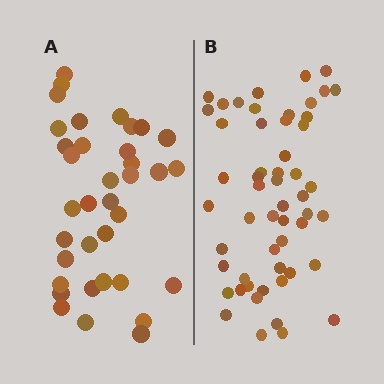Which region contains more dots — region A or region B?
Region B (the right region) has more dots.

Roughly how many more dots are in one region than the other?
Region B has approximately 20 more dots than region A.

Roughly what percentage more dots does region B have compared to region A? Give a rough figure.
About 50% more.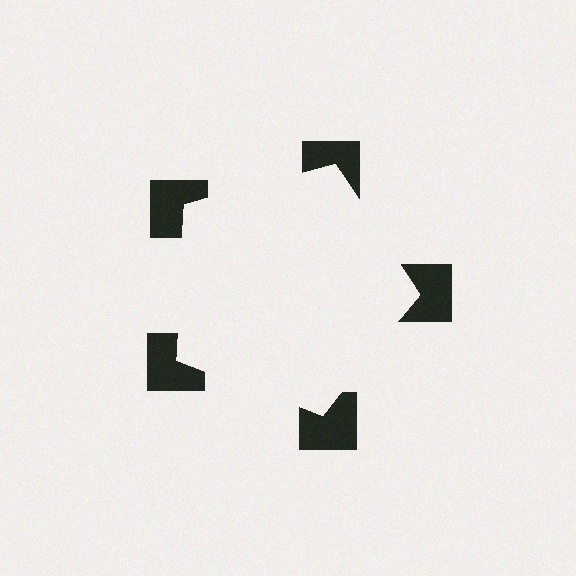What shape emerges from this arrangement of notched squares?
An illusory pentagon — its edges are inferred from the aligned wedge cuts in the notched squares, not physically drawn.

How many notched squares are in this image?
There are 5 — one at each vertex of the illusory pentagon.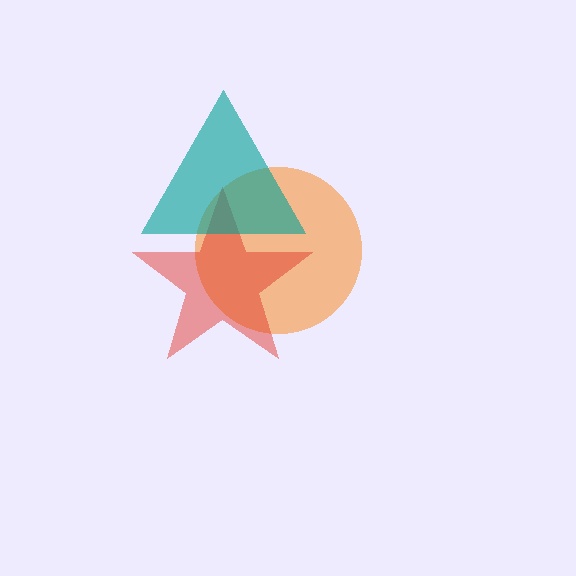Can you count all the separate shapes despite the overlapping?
Yes, there are 3 separate shapes.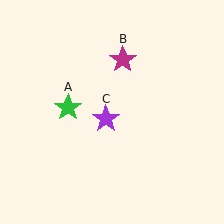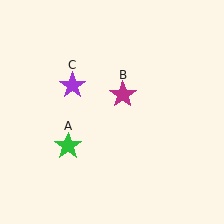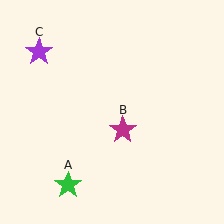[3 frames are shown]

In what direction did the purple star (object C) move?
The purple star (object C) moved up and to the left.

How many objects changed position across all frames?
3 objects changed position: green star (object A), magenta star (object B), purple star (object C).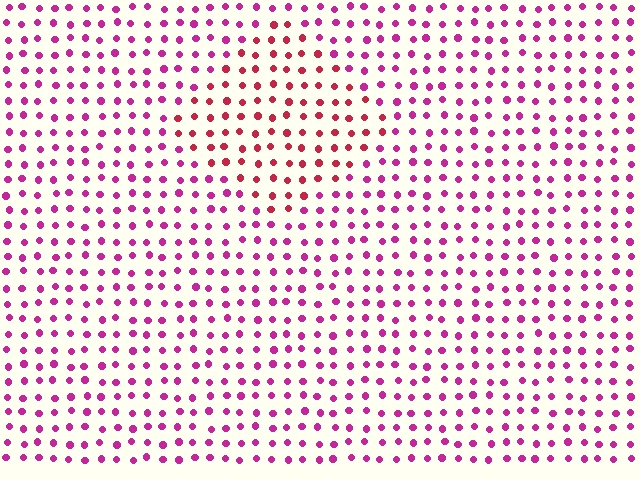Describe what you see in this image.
The image is filled with small magenta elements in a uniform arrangement. A diamond-shaped region is visible where the elements are tinted to a slightly different hue, forming a subtle color boundary.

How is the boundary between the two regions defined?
The boundary is defined purely by a slight shift in hue (about 32 degrees). Spacing, size, and orientation are identical on both sides.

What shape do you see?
I see a diamond.